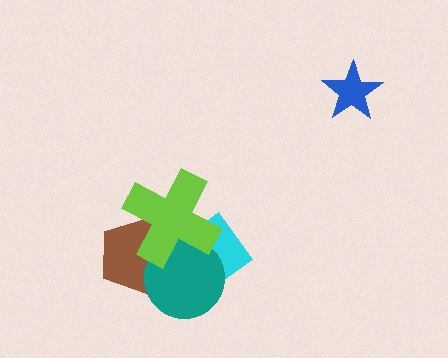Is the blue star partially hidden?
No, no other shape covers it.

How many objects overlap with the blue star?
0 objects overlap with the blue star.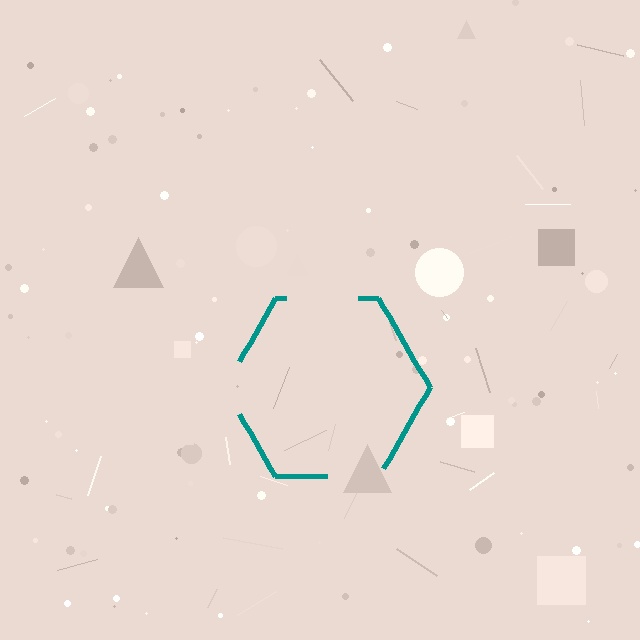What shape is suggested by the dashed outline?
The dashed outline suggests a hexagon.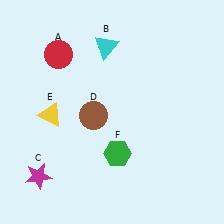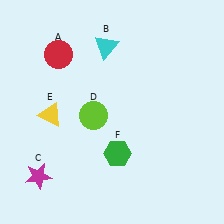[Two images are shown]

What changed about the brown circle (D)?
In Image 1, D is brown. In Image 2, it changed to lime.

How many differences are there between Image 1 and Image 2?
There is 1 difference between the two images.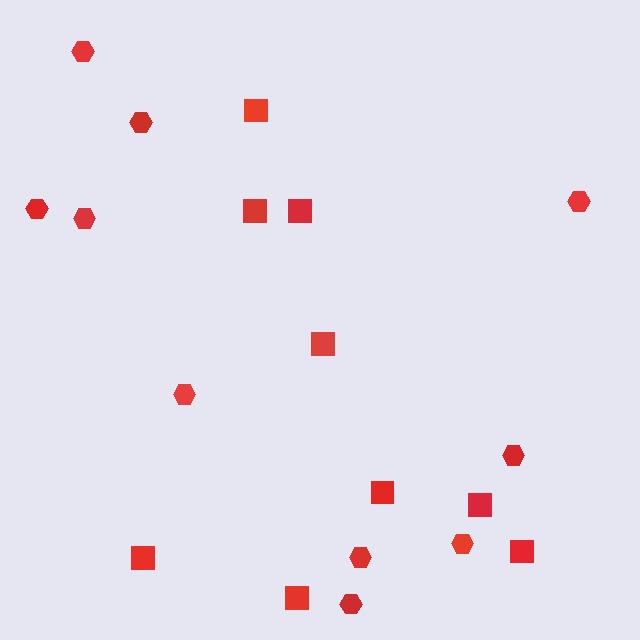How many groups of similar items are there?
There are 2 groups: one group of hexagons (10) and one group of squares (9).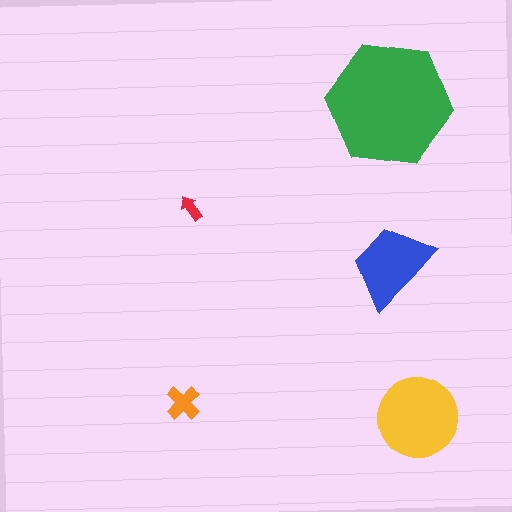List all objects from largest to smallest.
The green hexagon, the yellow circle, the blue trapezoid, the orange cross, the red arrow.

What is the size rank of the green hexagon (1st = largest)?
1st.